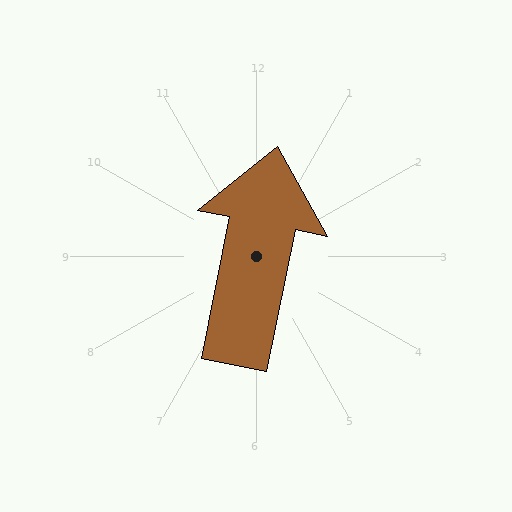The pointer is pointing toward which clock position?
Roughly 12 o'clock.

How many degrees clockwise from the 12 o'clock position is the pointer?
Approximately 11 degrees.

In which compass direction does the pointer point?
North.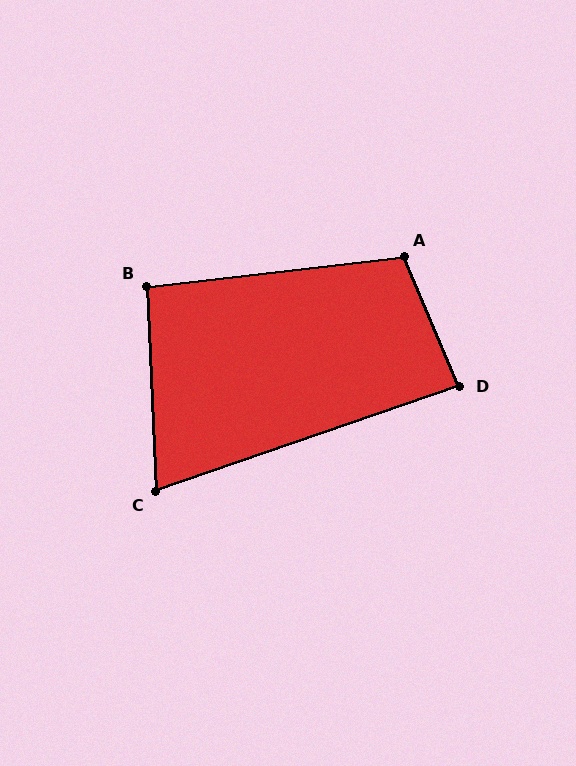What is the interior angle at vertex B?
Approximately 94 degrees (approximately right).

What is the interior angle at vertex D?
Approximately 86 degrees (approximately right).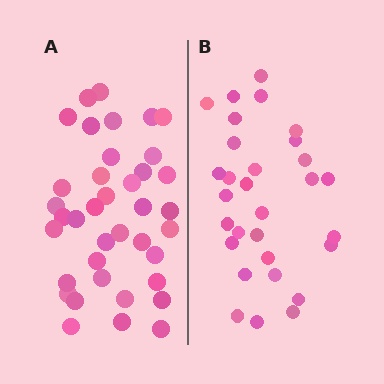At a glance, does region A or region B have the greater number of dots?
Region A (the left region) has more dots.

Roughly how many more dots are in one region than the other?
Region A has roughly 8 or so more dots than region B.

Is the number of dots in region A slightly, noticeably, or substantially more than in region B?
Region A has noticeably more, but not dramatically so. The ratio is roughly 1.3 to 1.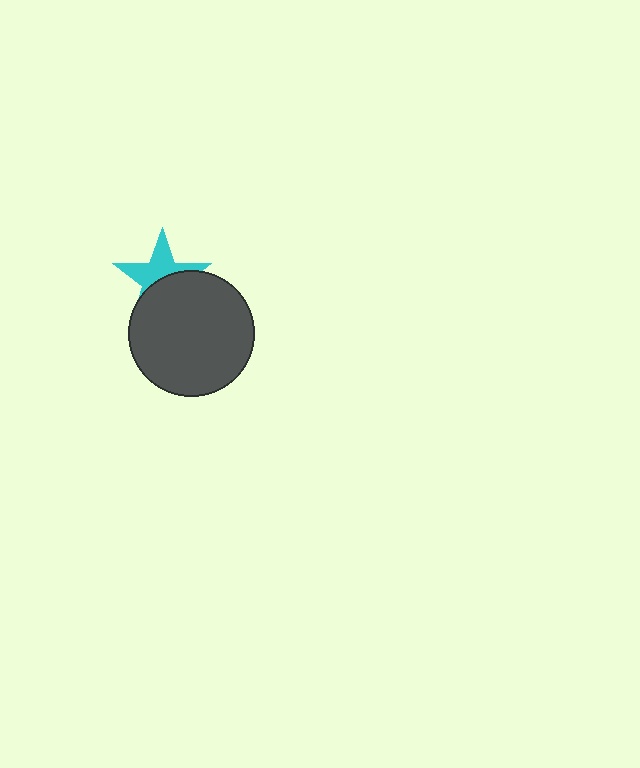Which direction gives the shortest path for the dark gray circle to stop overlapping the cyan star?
Moving down gives the shortest separation.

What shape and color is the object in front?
The object in front is a dark gray circle.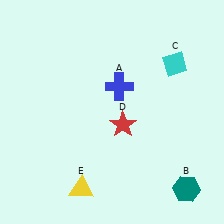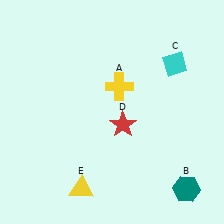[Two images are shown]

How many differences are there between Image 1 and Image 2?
There is 1 difference between the two images.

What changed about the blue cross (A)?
In Image 1, A is blue. In Image 2, it changed to yellow.